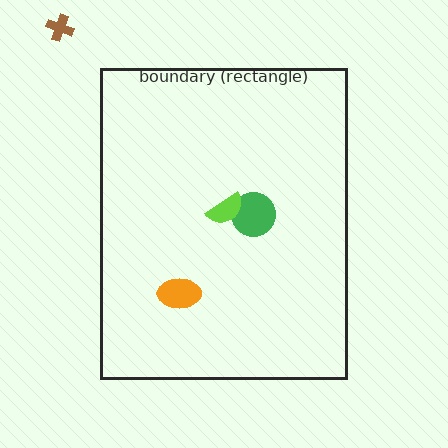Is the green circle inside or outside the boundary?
Inside.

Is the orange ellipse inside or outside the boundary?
Inside.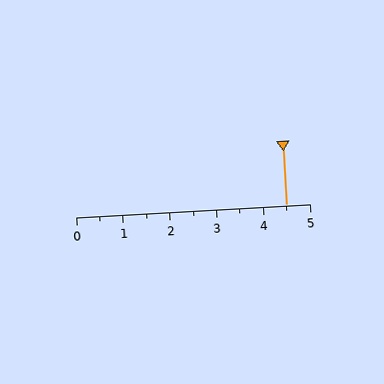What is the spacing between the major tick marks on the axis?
The major ticks are spaced 1 apart.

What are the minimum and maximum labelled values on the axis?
The axis runs from 0 to 5.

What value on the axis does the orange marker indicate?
The marker indicates approximately 4.5.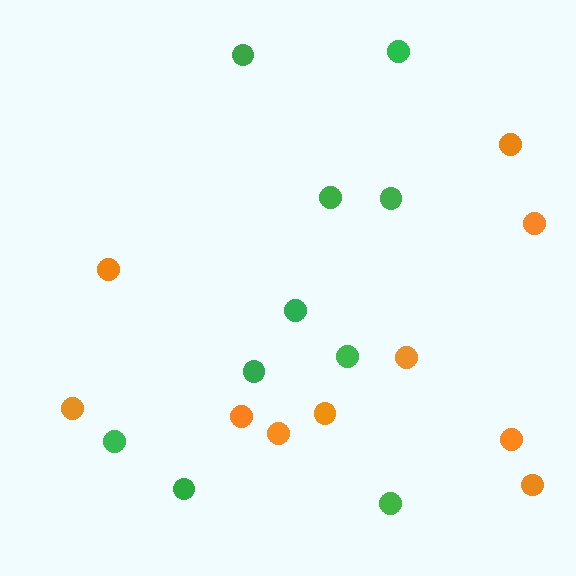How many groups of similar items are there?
There are 2 groups: one group of green circles (10) and one group of orange circles (10).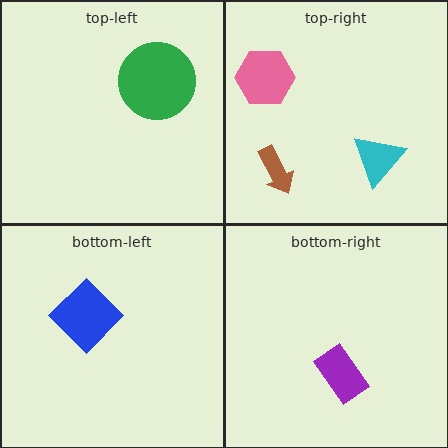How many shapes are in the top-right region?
3.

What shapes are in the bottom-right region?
The purple rectangle.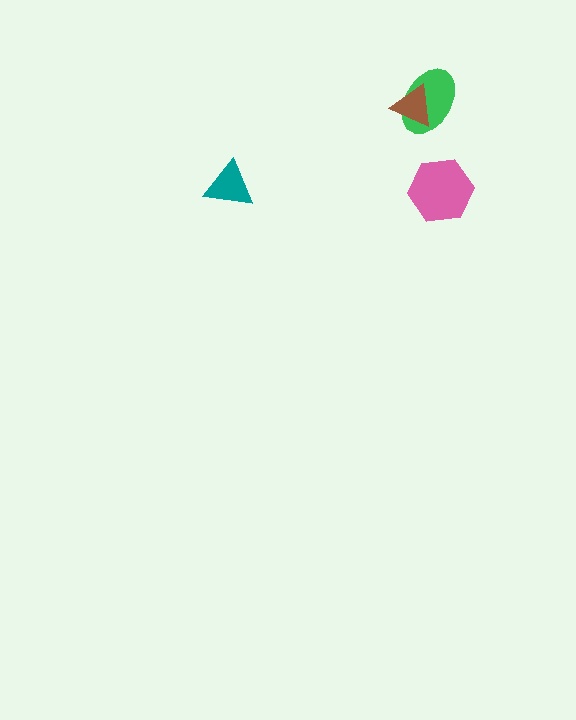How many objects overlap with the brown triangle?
1 object overlaps with the brown triangle.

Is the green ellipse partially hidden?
Yes, it is partially covered by another shape.